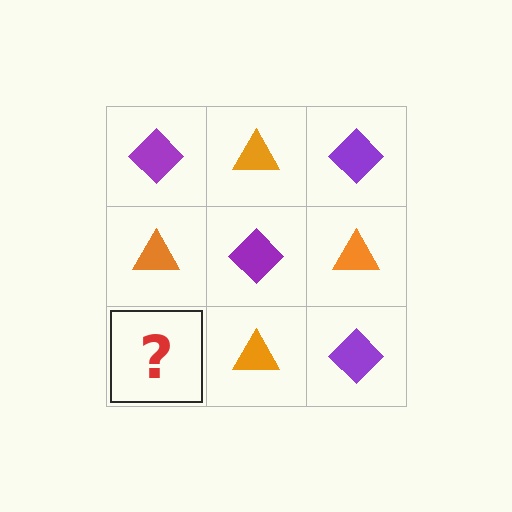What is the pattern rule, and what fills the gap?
The rule is that it alternates purple diamond and orange triangle in a checkerboard pattern. The gap should be filled with a purple diamond.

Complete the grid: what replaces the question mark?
The question mark should be replaced with a purple diamond.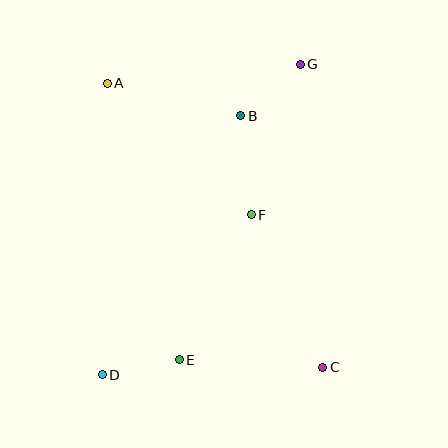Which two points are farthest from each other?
Points D and G are farthest from each other.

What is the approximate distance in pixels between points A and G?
The distance between A and G is approximately 194 pixels.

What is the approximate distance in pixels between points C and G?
The distance between C and G is approximately 304 pixels.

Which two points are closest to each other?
Points D and E are closest to each other.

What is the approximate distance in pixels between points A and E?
The distance between A and E is approximately 285 pixels.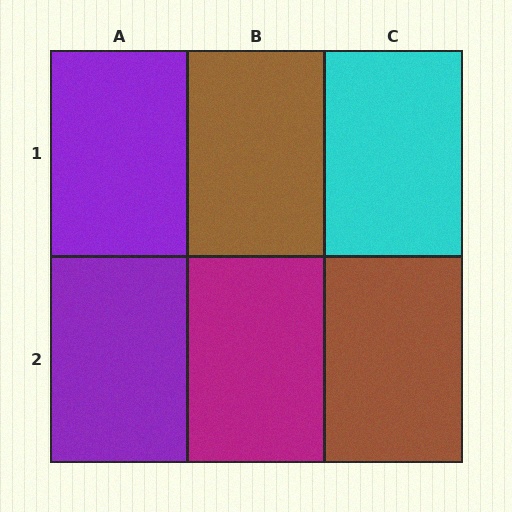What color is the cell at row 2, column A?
Purple.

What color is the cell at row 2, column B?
Magenta.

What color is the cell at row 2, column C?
Brown.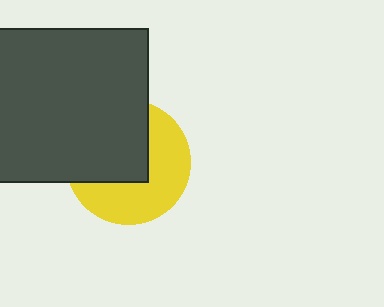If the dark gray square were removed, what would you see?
You would see the complete yellow circle.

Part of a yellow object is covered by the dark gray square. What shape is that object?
It is a circle.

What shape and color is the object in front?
The object in front is a dark gray square.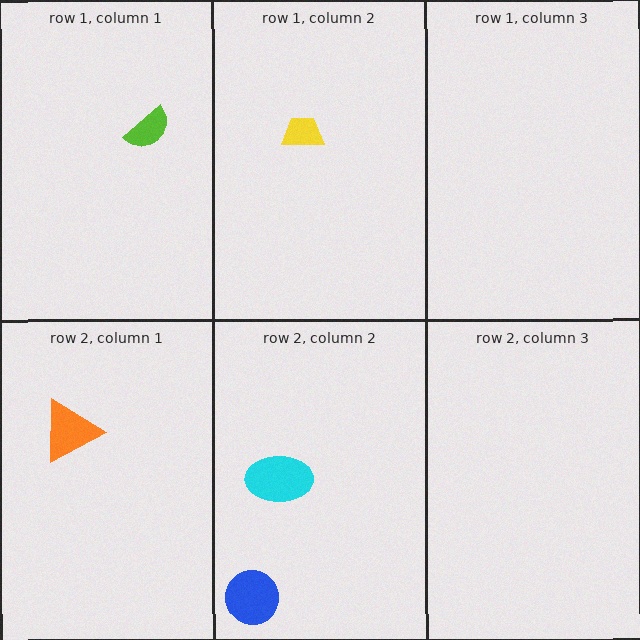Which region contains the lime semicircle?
The row 1, column 1 region.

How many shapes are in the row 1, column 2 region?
1.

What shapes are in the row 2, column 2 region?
The blue circle, the cyan ellipse.